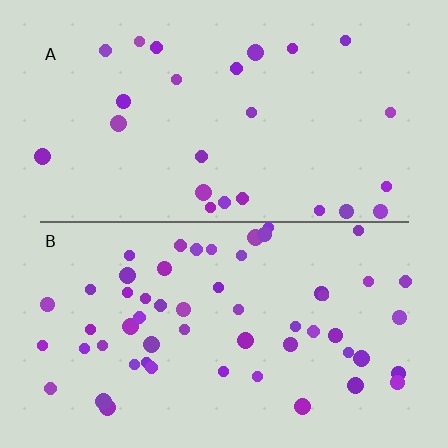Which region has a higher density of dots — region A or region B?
B (the bottom).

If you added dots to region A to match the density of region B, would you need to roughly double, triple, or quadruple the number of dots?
Approximately double.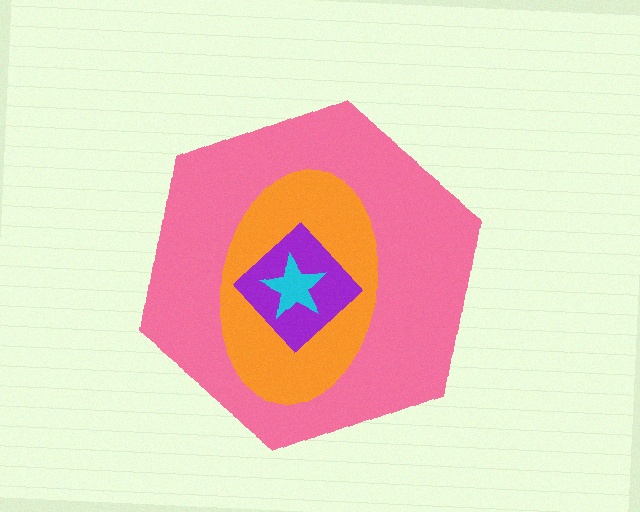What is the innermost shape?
The cyan star.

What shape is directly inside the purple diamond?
The cyan star.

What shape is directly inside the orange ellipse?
The purple diamond.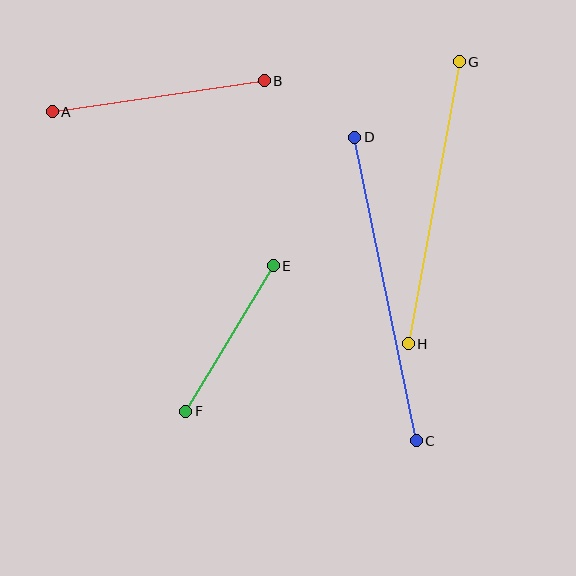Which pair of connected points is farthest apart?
Points C and D are farthest apart.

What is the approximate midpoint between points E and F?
The midpoint is at approximately (229, 338) pixels.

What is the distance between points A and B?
The distance is approximately 214 pixels.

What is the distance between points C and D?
The distance is approximately 310 pixels.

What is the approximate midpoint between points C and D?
The midpoint is at approximately (386, 289) pixels.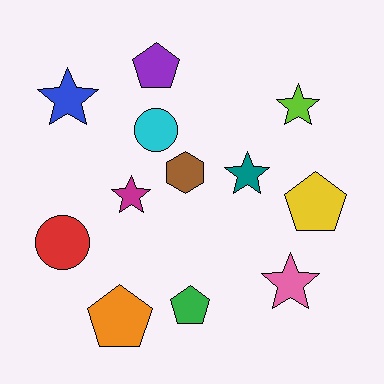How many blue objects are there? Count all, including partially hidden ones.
There is 1 blue object.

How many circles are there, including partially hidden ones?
There are 2 circles.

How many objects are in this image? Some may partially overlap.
There are 12 objects.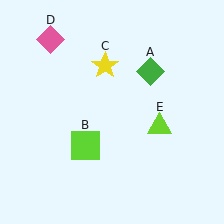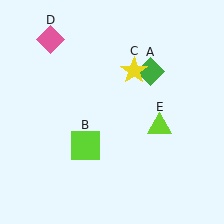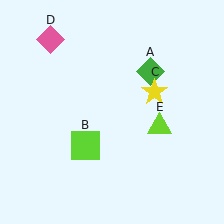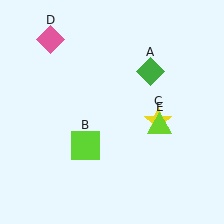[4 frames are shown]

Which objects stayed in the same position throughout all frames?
Green diamond (object A) and lime square (object B) and pink diamond (object D) and lime triangle (object E) remained stationary.